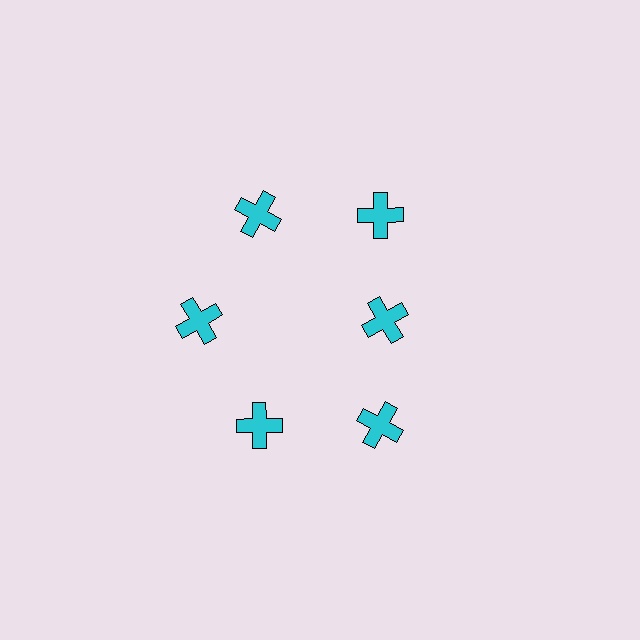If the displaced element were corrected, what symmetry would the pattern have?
It would have 6-fold rotational symmetry — the pattern would map onto itself every 60 degrees.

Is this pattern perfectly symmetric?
No. The 6 cyan crosses are arranged in a ring, but one element near the 3 o'clock position is pulled inward toward the center, breaking the 6-fold rotational symmetry.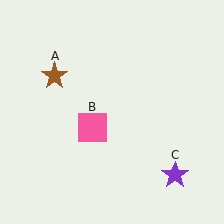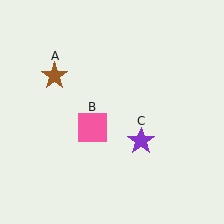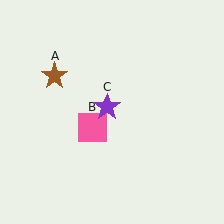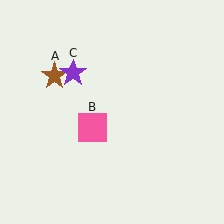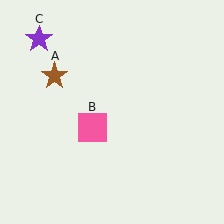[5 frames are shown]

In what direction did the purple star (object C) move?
The purple star (object C) moved up and to the left.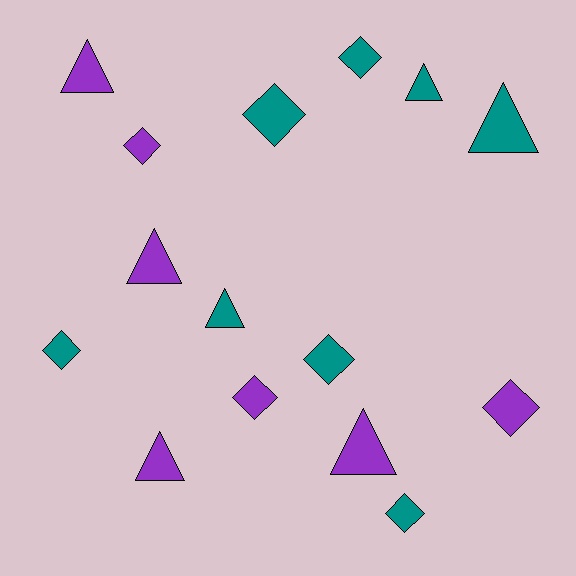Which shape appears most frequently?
Diamond, with 8 objects.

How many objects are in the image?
There are 15 objects.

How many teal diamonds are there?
There are 5 teal diamonds.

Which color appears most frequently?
Teal, with 8 objects.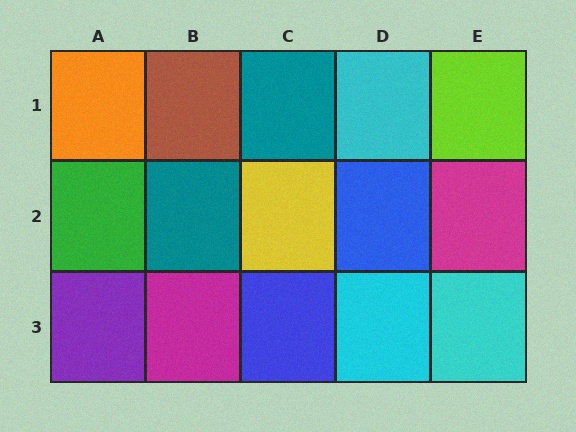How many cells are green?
1 cell is green.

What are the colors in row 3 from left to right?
Purple, magenta, blue, cyan, cyan.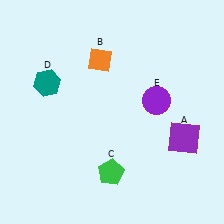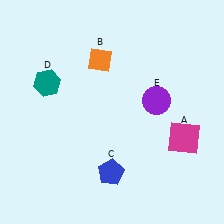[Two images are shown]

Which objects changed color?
A changed from purple to magenta. C changed from green to blue.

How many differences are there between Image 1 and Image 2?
There are 2 differences between the two images.